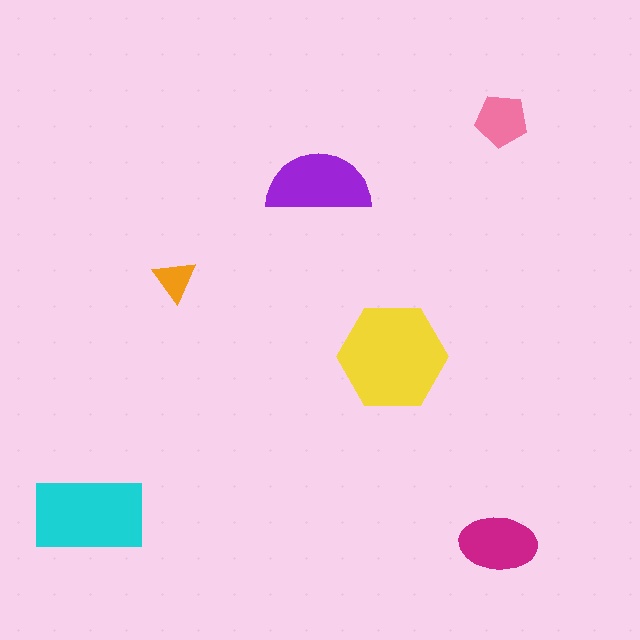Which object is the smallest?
The orange triangle.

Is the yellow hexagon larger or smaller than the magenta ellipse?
Larger.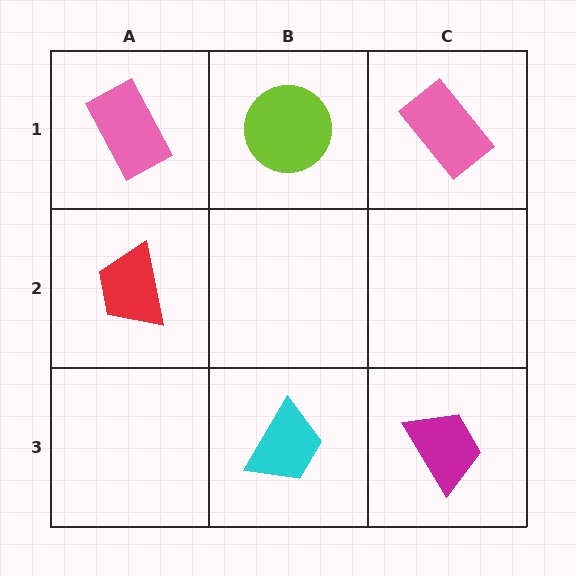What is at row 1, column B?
A lime circle.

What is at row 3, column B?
A cyan trapezoid.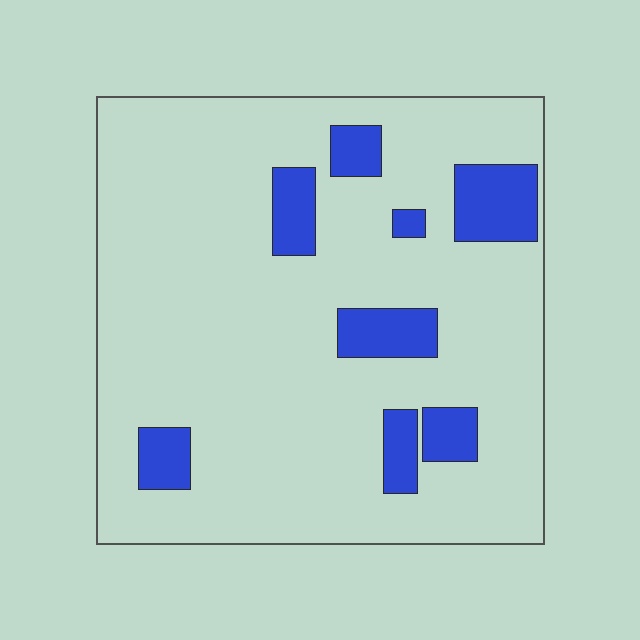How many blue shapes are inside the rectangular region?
8.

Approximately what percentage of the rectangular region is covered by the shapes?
Approximately 15%.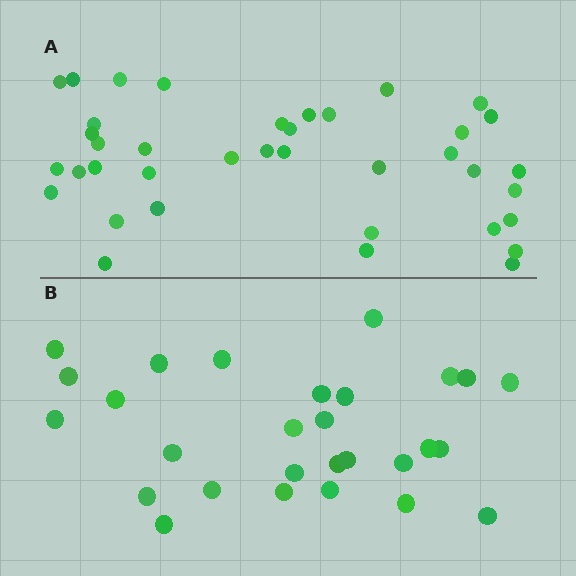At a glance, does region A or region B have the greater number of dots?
Region A (the top region) has more dots.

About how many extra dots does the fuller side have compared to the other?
Region A has roughly 10 or so more dots than region B.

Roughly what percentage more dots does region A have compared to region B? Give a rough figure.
About 35% more.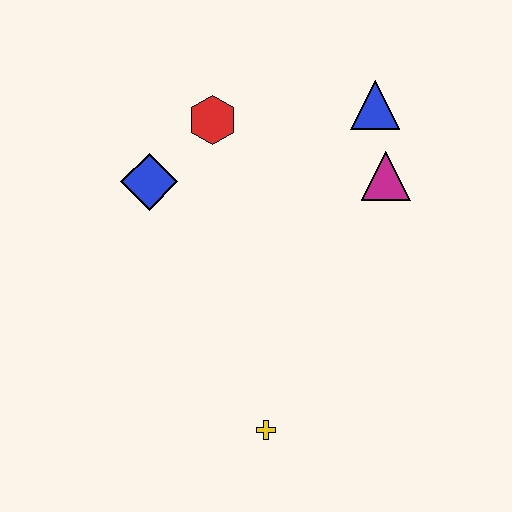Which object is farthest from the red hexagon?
The yellow cross is farthest from the red hexagon.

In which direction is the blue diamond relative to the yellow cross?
The blue diamond is above the yellow cross.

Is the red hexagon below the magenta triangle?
No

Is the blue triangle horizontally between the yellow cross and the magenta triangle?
Yes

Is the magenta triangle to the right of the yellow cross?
Yes